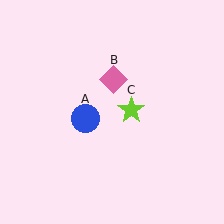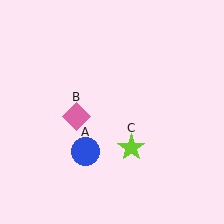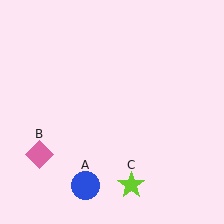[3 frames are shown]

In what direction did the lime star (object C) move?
The lime star (object C) moved down.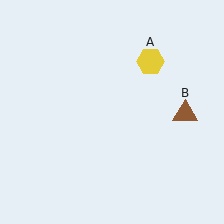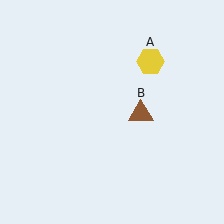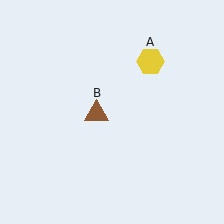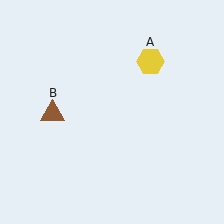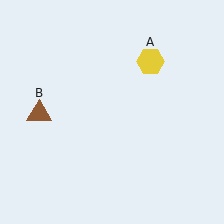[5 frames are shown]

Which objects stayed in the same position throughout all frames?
Yellow hexagon (object A) remained stationary.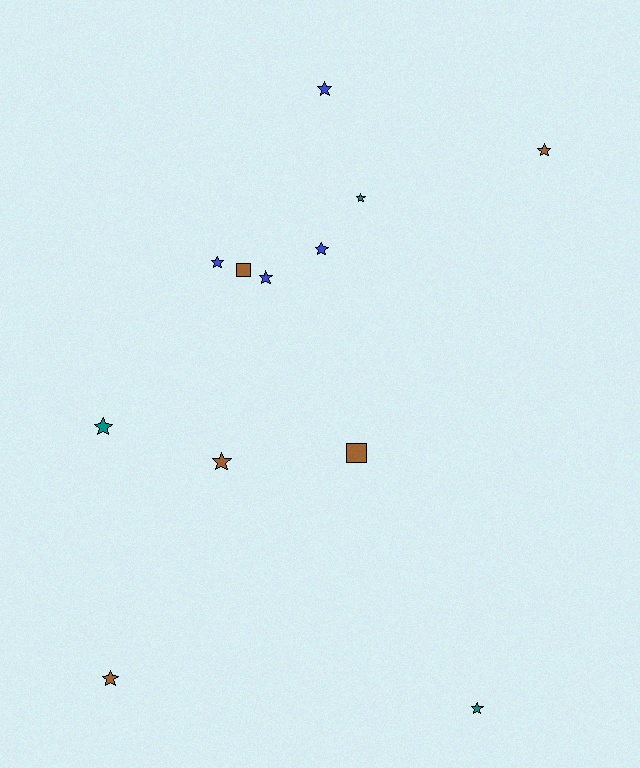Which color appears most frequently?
Brown, with 5 objects.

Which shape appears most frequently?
Star, with 10 objects.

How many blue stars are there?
There are 4 blue stars.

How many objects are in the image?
There are 12 objects.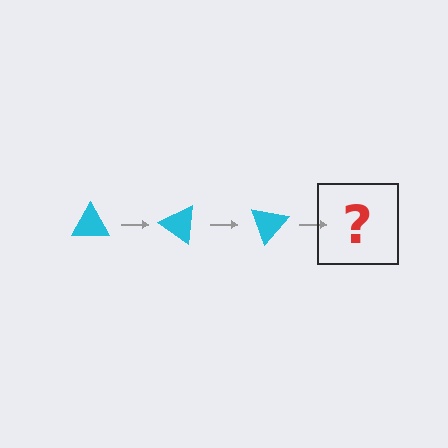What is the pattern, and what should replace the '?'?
The pattern is that the triangle rotates 35 degrees each step. The '?' should be a cyan triangle rotated 105 degrees.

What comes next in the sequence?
The next element should be a cyan triangle rotated 105 degrees.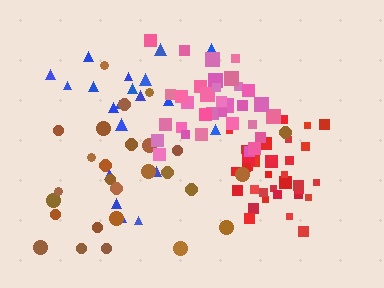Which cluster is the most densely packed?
Red.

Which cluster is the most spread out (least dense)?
Brown.